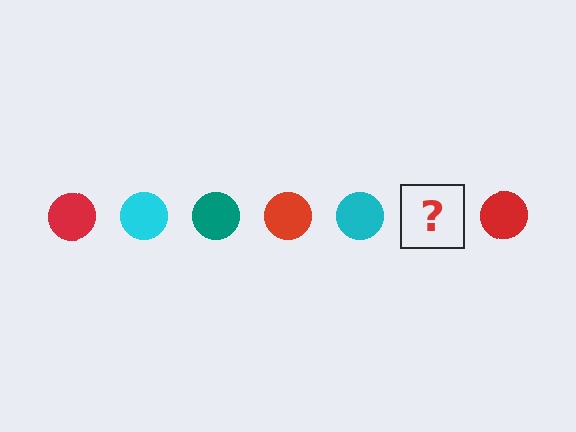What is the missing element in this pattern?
The missing element is a teal circle.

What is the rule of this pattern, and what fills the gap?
The rule is that the pattern cycles through red, cyan, teal circles. The gap should be filled with a teal circle.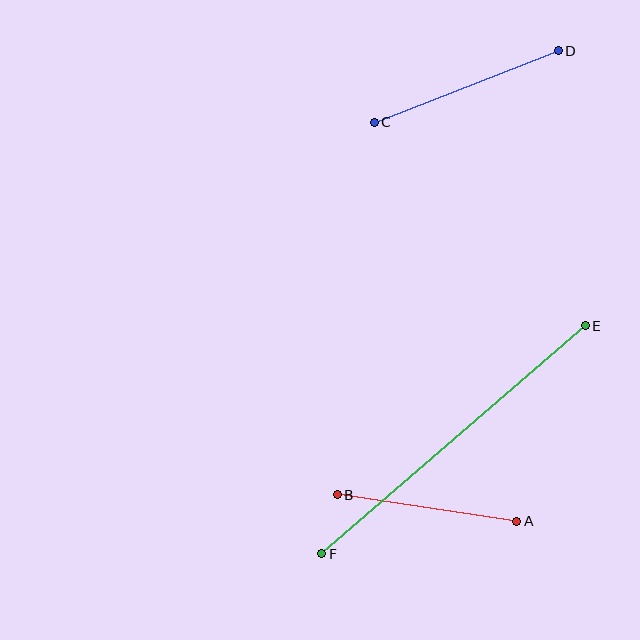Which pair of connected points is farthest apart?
Points E and F are farthest apart.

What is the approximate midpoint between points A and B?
The midpoint is at approximately (427, 508) pixels.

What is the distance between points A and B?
The distance is approximately 182 pixels.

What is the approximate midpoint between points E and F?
The midpoint is at approximately (453, 440) pixels.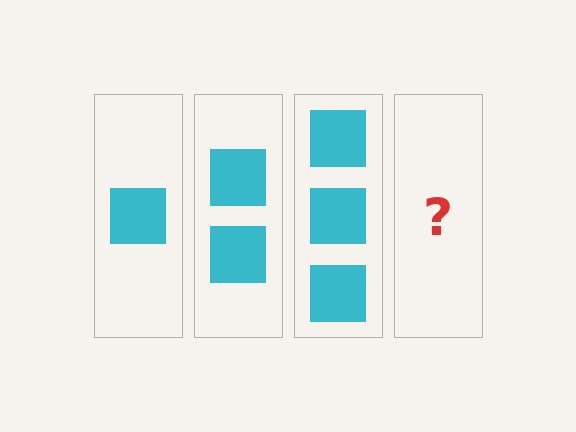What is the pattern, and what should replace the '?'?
The pattern is that each step adds one more square. The '?' should be 4 squares.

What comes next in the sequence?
The next element should be 4 squares.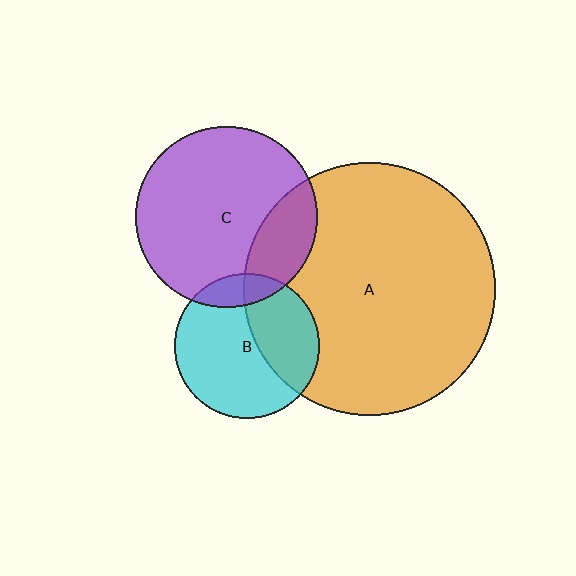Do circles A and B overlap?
Yes.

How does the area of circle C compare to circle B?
Approximately 1.6 times.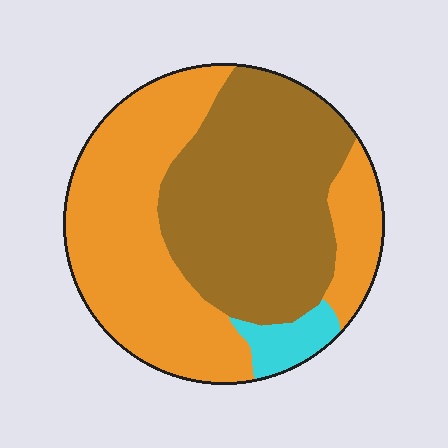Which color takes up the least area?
Cyan, at roughly 5%.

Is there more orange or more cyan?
Orange.